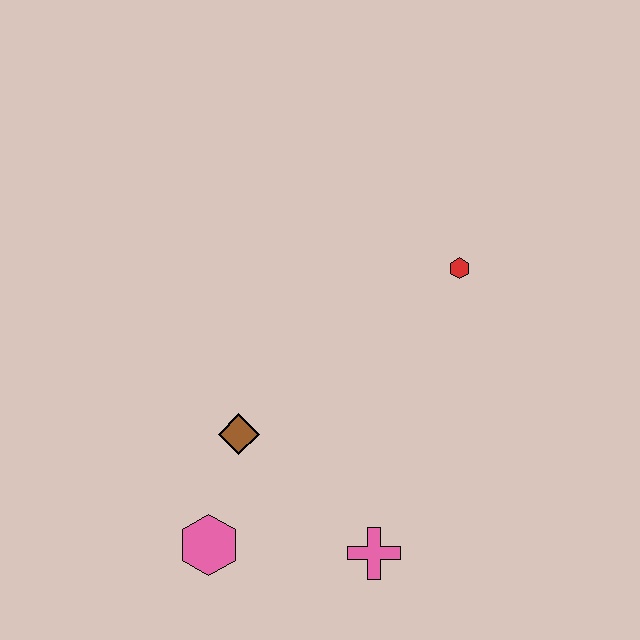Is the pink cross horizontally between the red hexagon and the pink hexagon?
Yes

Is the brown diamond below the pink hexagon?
No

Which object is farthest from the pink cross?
The red hexagon is farthest from the pink cross.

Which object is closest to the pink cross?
The pink hexagon is closest to the pink cross.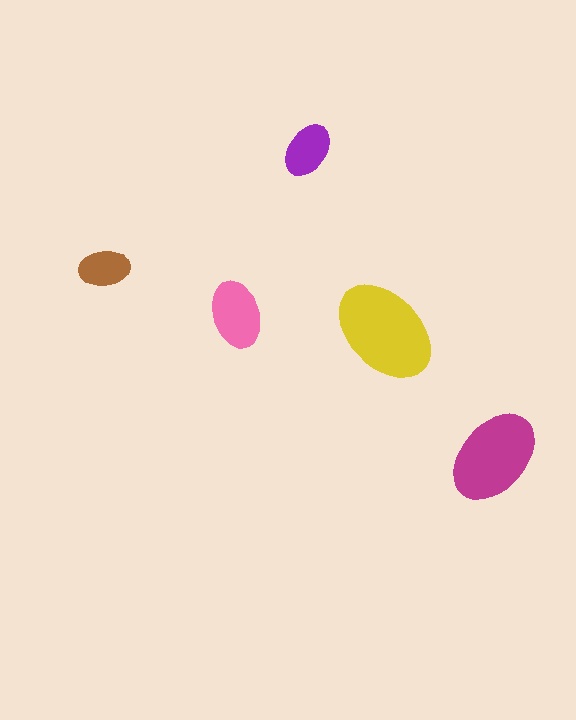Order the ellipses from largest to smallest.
the yellow one, the magenta one, the pink one, the purple one, the brown one.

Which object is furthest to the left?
The brown ellipse is leftmost.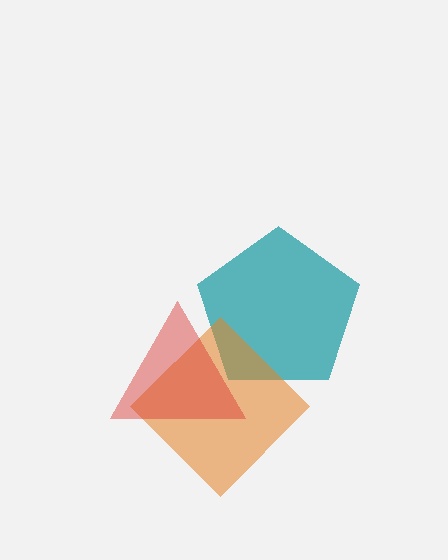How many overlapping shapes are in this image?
There are 3 overlapping shapes in the image.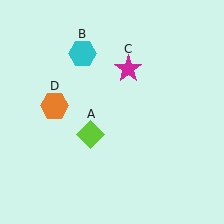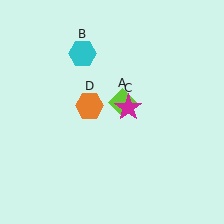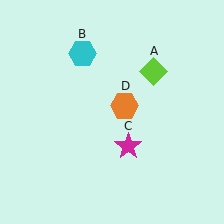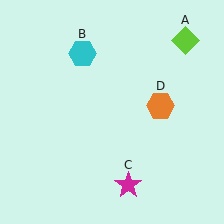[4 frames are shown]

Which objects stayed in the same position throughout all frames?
Cyan hexagon (object B) remained stationary.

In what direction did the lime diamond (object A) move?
The lime diamond (object A) moved up and to the right.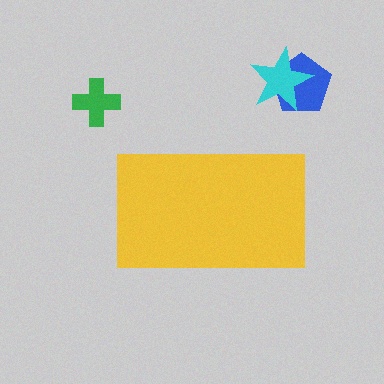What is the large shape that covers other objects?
A yellow rectangle.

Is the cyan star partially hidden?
No, the cyan star is fully visible.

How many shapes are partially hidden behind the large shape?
0 shapes are partially hidden.